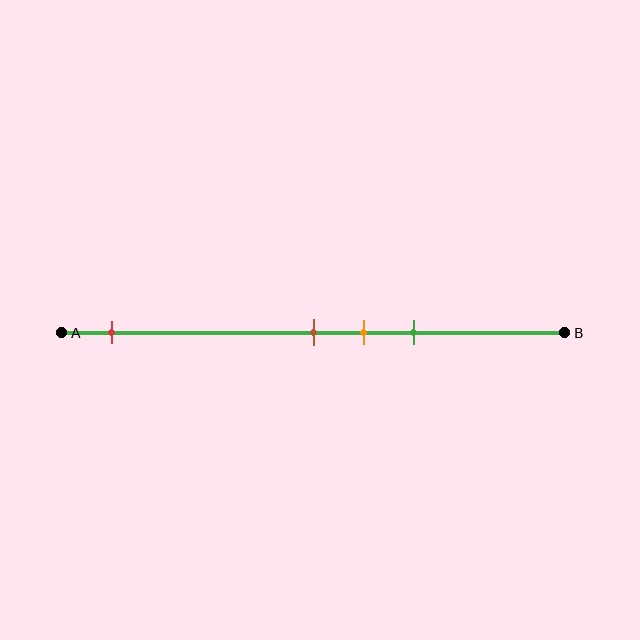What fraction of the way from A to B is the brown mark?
The brown mark is approximately 50% (0.5) of the way from A to B.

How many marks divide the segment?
There are 4 marks dividing the segment.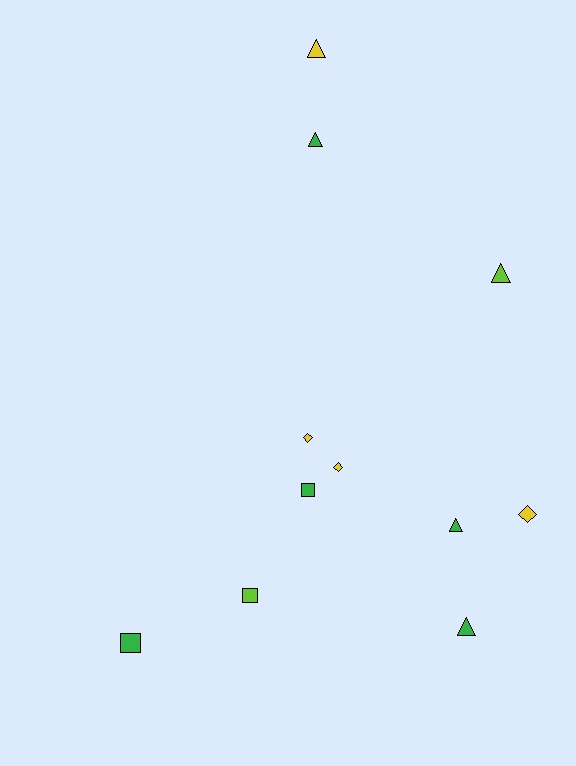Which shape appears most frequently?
Triangle, with 5 objects.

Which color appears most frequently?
Green, with 5 objects.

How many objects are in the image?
There are 11 objects.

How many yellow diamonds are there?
There are 3 yellow diamonds.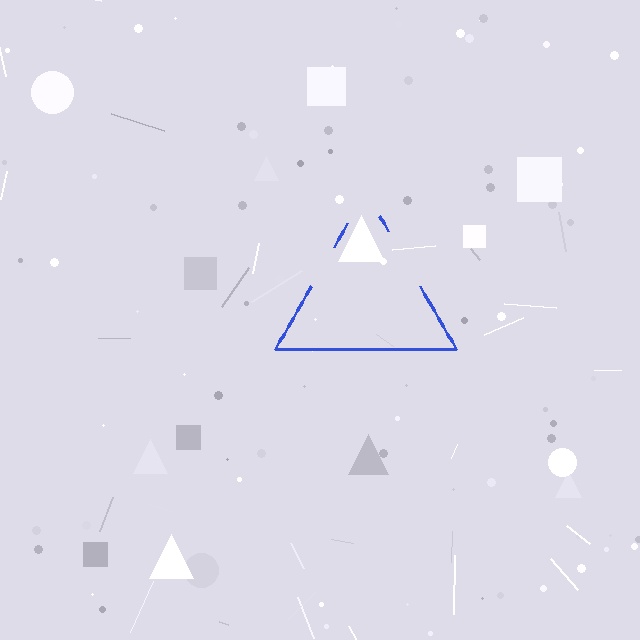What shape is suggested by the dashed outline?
The dashed outline suggests a triangle.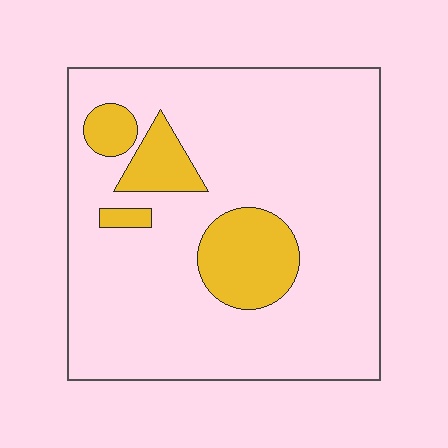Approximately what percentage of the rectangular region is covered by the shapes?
Approximately 15%.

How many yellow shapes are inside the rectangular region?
4.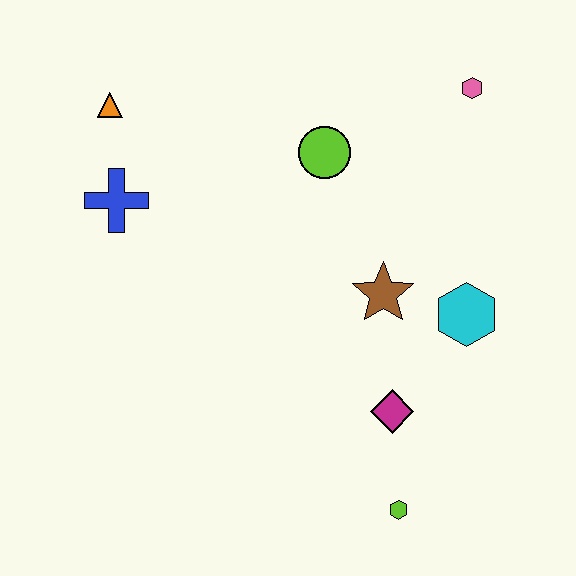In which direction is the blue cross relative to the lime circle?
The blue cross is to the left of the lime circle.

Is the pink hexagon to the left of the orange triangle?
No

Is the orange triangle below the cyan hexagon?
No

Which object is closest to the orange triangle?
The blue cross is closest to the orange triangle.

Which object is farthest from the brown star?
The orange triangle is farthest from the brown star.